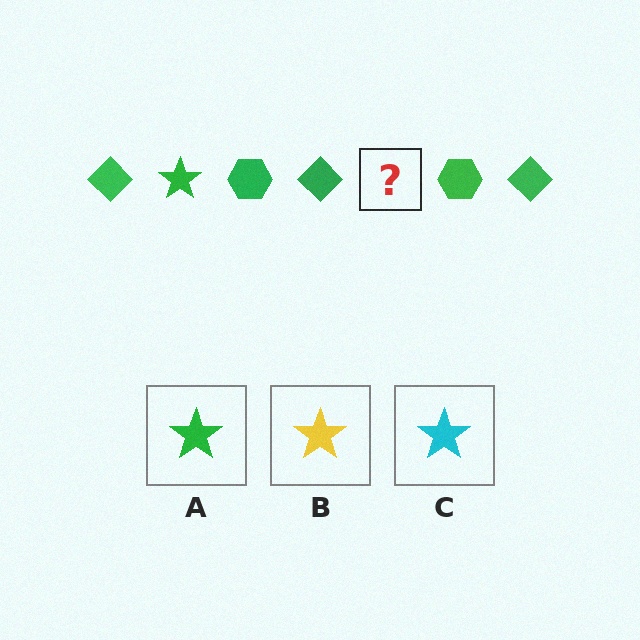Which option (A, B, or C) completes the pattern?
A.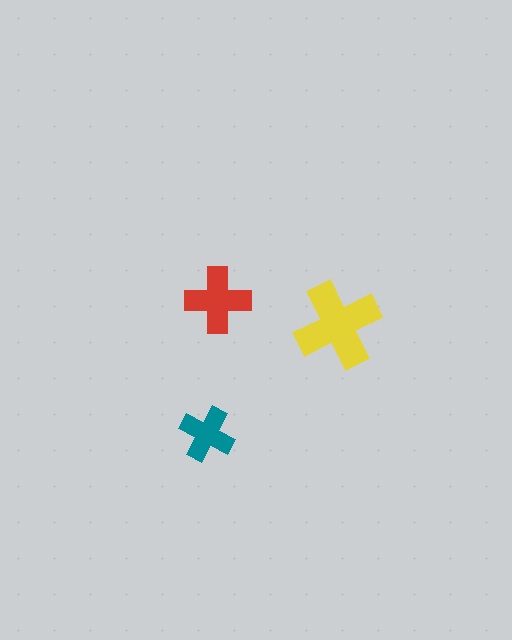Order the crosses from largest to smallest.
the yellow one, the red one, the teal one.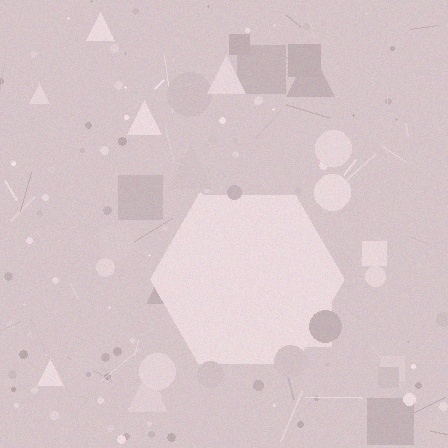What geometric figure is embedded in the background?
A hexagon is embedded in the background.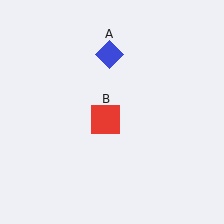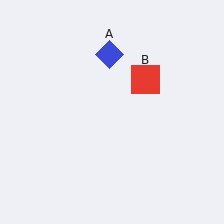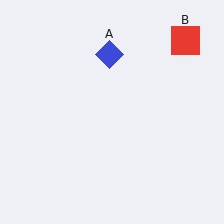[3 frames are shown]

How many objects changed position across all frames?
1 object changed position: red square (object B).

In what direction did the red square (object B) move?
The red square (object B) moved up and to the right.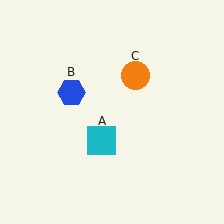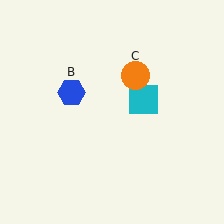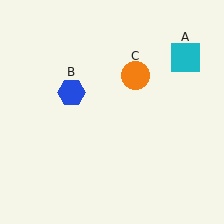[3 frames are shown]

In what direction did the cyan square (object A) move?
The cyan square (object A) moved up and to the right.